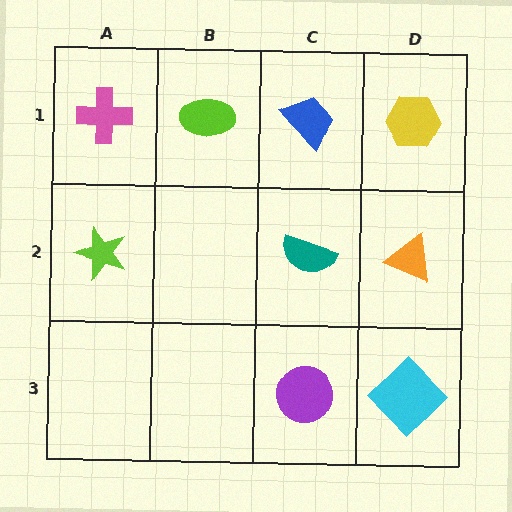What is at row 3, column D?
A cyan diamond.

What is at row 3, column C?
A purple circle.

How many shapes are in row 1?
4 shapes.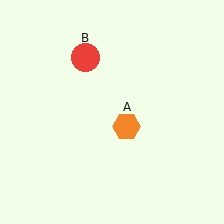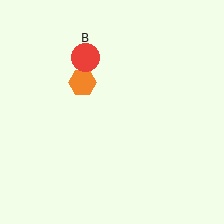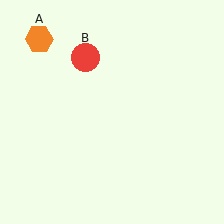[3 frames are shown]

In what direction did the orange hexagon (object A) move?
The orange hexagon (object A) moved up and to the left.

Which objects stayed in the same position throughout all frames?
Red circle (object B) remained stationary.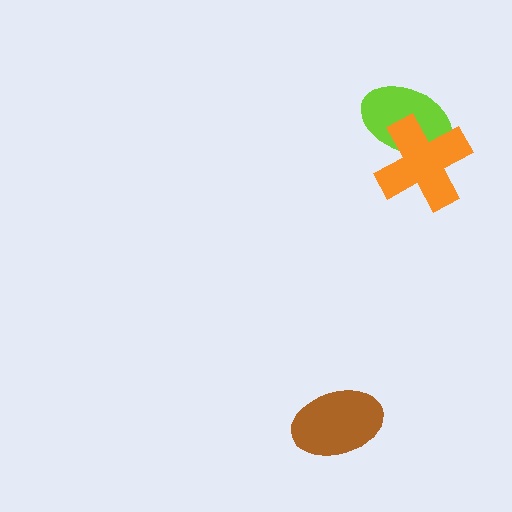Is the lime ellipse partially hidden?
Yes, it is partially covered by another shape.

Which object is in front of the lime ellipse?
The orange cross is in front of the lime ellipse.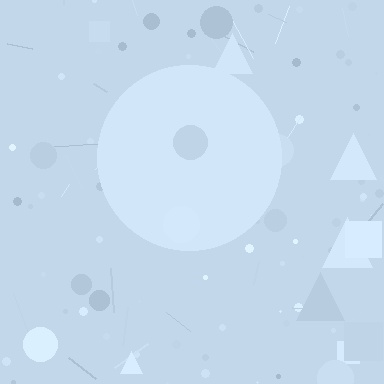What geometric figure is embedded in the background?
A circle is embedded in the background.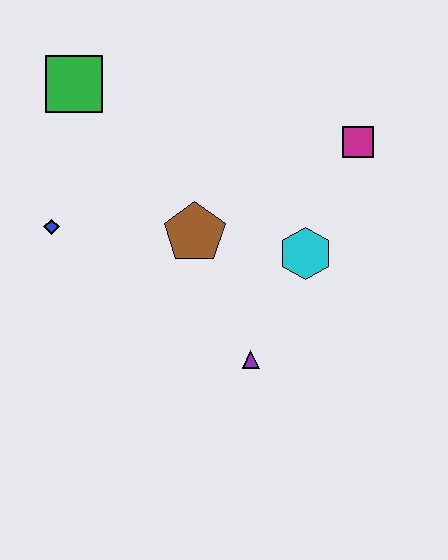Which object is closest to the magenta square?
The cyan hexagon is closest to the magenta square.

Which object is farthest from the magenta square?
The blue diamond is farthest from the magenta square.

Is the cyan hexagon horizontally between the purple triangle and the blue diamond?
No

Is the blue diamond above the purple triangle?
Yes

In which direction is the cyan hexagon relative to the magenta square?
The cyan hexagon is below the magenta square.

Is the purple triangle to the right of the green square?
Yes